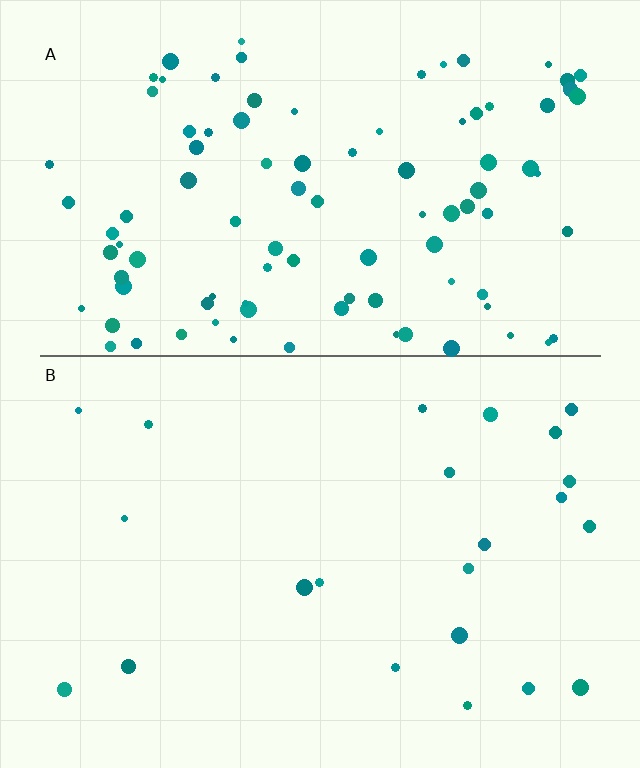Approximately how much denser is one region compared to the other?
Approximately 4.3× — region A over region B.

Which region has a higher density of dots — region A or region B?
A (the top).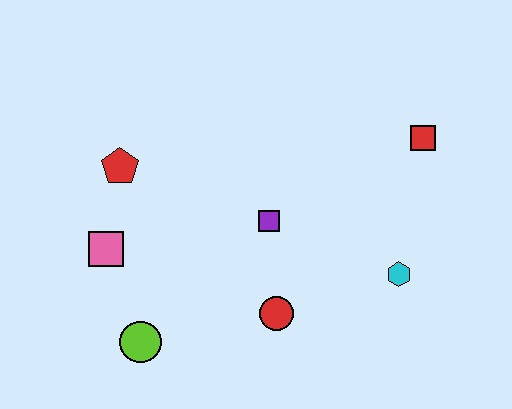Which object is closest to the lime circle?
The pink square is closest to the lime circle.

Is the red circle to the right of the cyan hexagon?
No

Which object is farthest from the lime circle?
The red square is farthest from the lime circle.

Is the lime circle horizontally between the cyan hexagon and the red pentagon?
Yes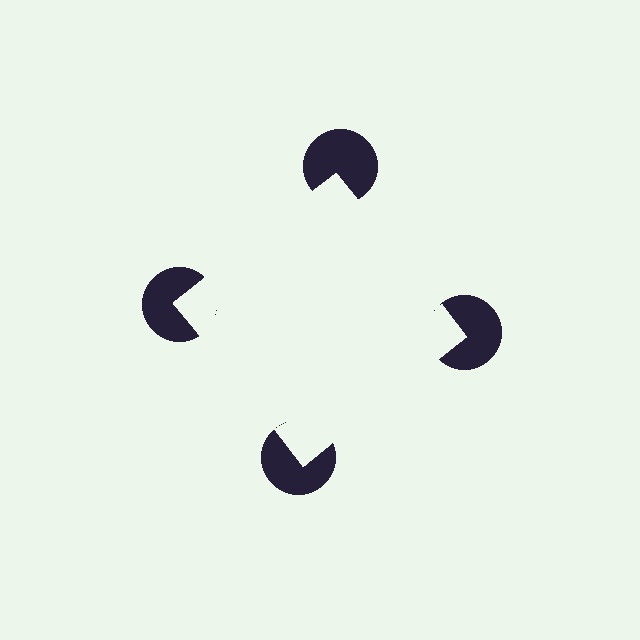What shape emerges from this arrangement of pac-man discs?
An illusory square — its edges are inferred from the aligned wedge cuts in the pac-man discs, not physically drawn.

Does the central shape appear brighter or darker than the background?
It typically appears slightly brighter than the background, even though no actual brightness change is drawn.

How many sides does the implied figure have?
4 sides.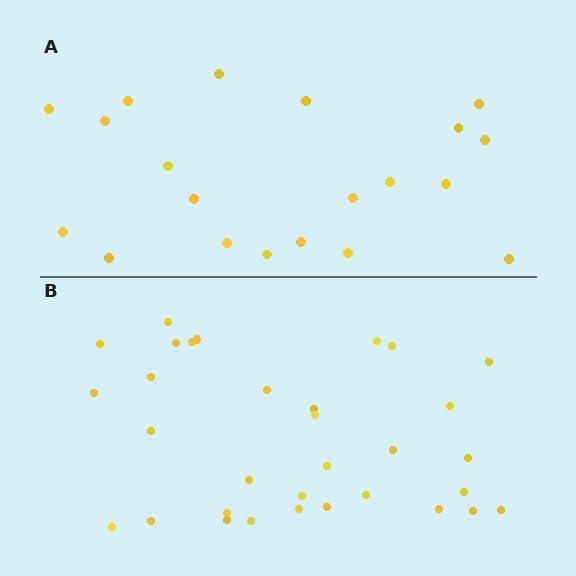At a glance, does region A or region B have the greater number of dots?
Region B (the bottom region) has more dots.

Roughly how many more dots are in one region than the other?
Region B has roughly 12 or so more dots than region A.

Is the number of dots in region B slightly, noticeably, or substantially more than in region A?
Region B has substantially more. The ratio is roughly 1.6 to 1.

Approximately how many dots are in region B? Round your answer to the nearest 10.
About 30 dots. (The exact count is 32, which rounds to 30.)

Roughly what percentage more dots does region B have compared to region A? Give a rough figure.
About 60% more.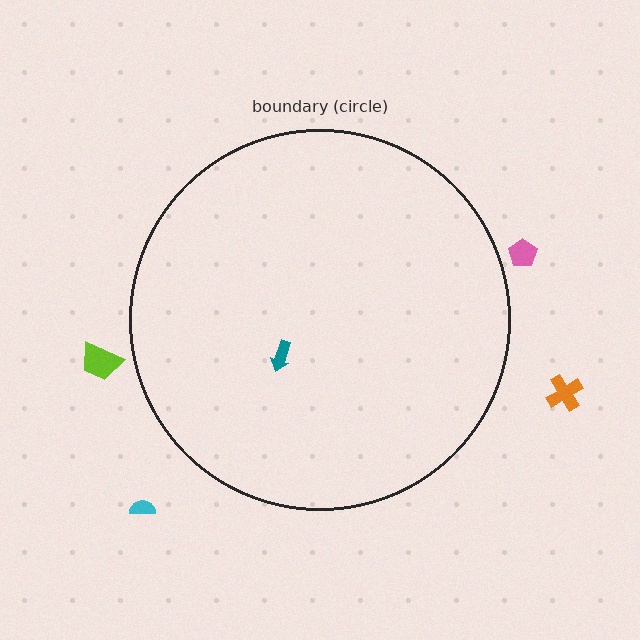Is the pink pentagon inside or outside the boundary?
Outside.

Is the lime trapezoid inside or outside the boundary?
Outside.